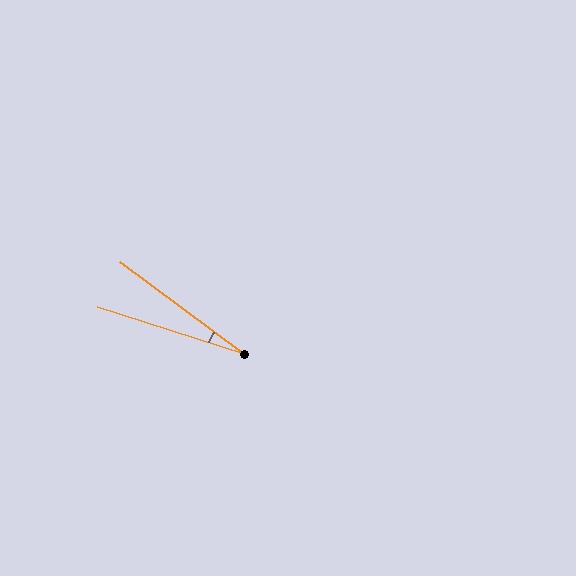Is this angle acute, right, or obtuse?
It is acute.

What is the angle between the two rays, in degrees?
Approximately 19 degrees.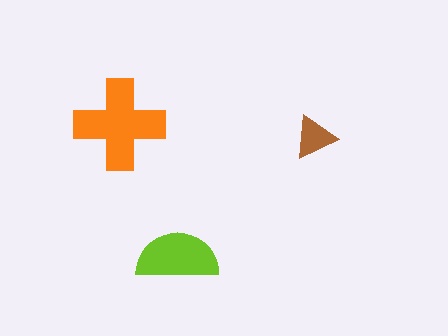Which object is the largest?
The orange cross.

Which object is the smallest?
The brown triangle.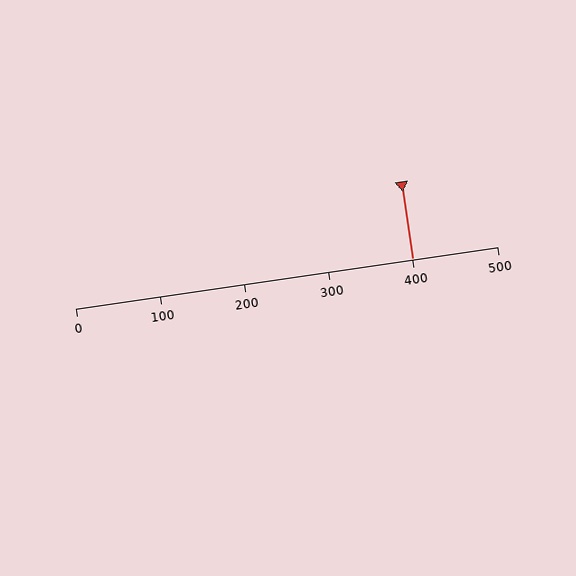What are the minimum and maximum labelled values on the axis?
The axis runs from 0 to 500.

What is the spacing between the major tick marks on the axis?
The major ticks are spaced 100 apart.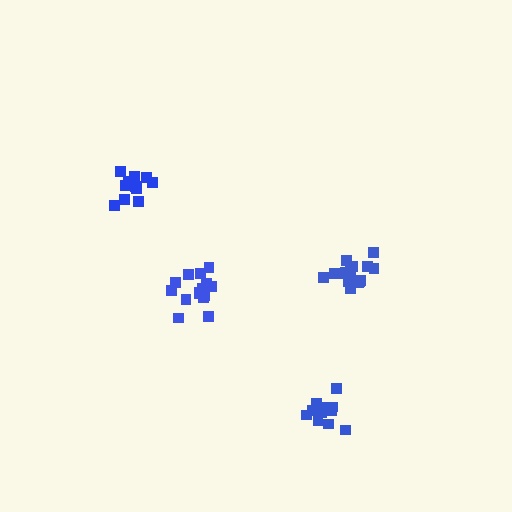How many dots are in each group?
Group 1: 12 dots, Group 2: 12 dots, Group 3: 15 dots, Group 4: 17 dots (56 total).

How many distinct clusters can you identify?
There are 4 distinct clusters.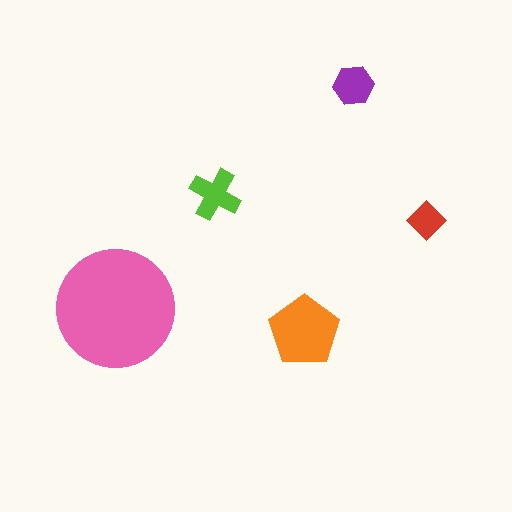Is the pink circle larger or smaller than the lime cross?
Larger.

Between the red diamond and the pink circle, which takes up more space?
The pink circle.